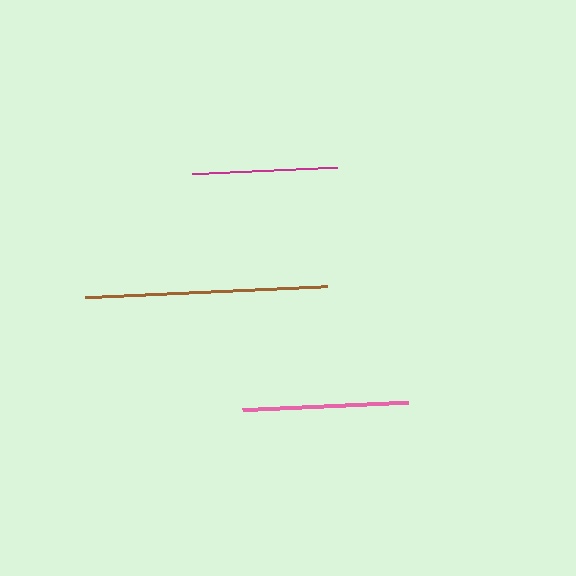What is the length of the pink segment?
The pink segment is approximately 166 pixels long.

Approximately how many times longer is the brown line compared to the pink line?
The brown line is approximately 1.5 times the length of the pink line.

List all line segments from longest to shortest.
From longest to shortest: brown, pink, magenta.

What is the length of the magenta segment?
The magenta segment is approximately 145 pixels long.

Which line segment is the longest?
The brown line is the longest at approximately 243 pixels.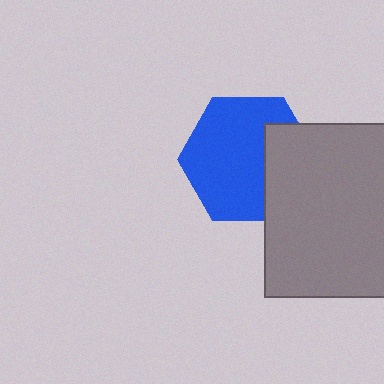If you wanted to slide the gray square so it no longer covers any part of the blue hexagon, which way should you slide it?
Slide it right — that is the most direct way to separate the two shapes.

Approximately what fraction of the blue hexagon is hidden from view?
Roughly 30% of the blue hexagon is hidden behind the gray square.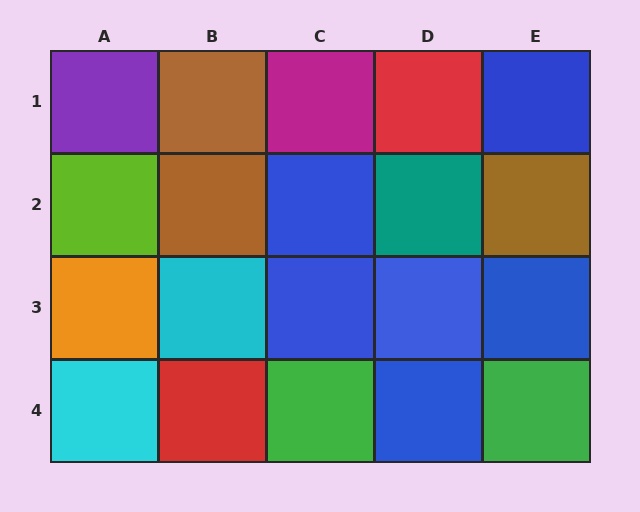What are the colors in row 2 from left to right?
Lime, brown, blue, teal, brown.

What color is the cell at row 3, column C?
Blue.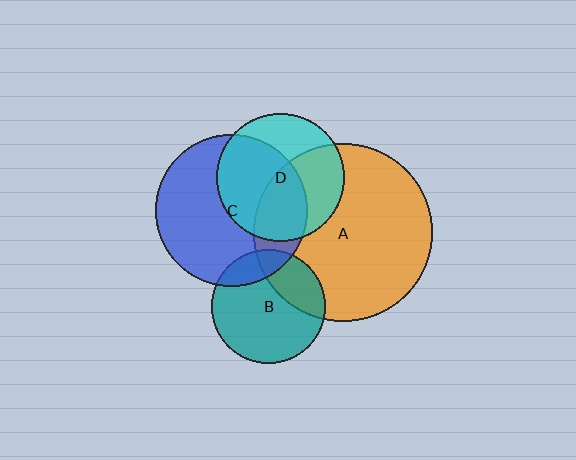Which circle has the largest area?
Circle A (orange).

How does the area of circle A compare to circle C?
Approximately 1.4 times.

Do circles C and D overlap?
Yes.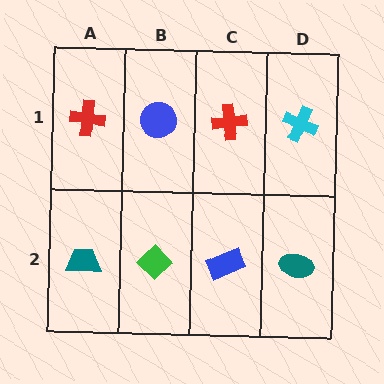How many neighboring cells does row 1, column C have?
3.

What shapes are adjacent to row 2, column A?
A red cross (row 1, column A), a green diamond (row 2, column B).